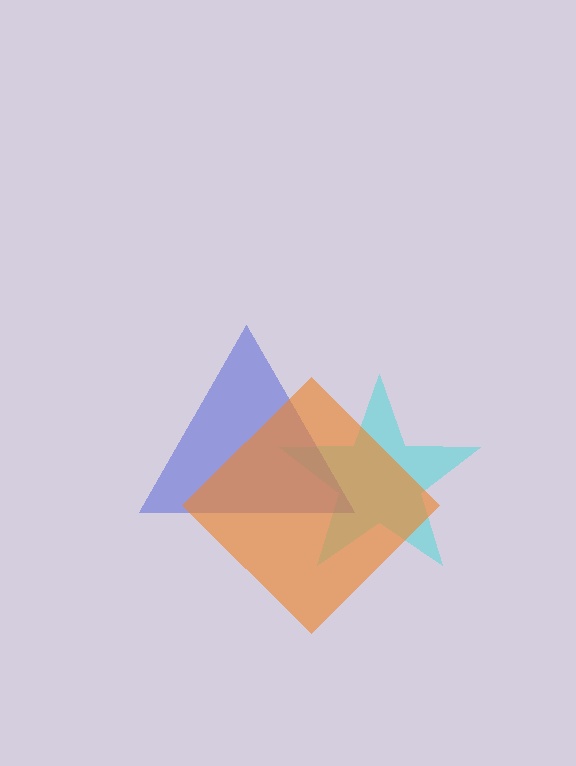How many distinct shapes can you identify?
There are 3 distinct shapes: a cyan star, a blue triangle, an orange diamond.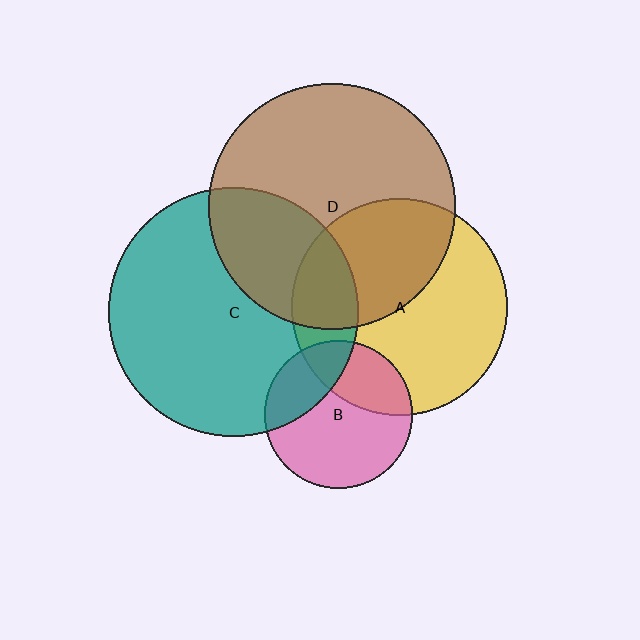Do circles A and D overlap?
Yes.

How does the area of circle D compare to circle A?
Approximately 1.3 times.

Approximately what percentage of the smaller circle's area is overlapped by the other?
Approximately 40%.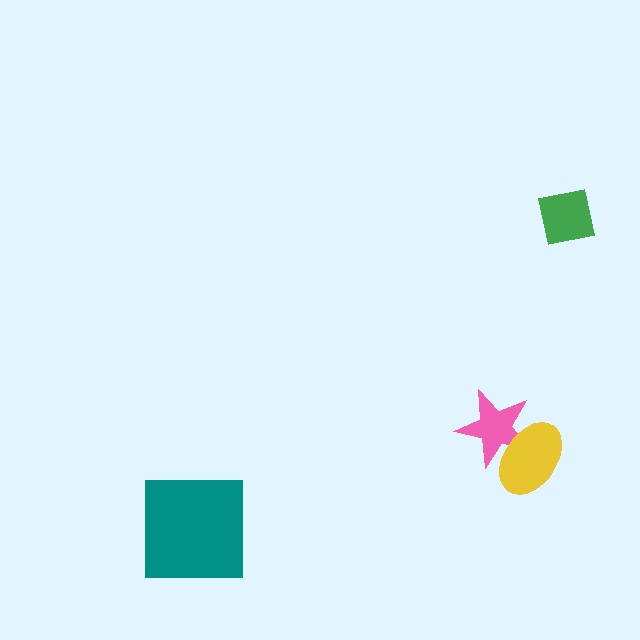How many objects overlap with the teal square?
0 objects overlap with the teal square.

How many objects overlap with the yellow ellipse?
1 object overlaps with the yellow ellipse.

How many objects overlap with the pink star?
1 object overlaps with the pink star.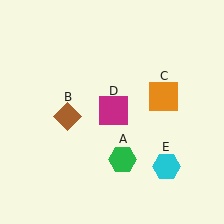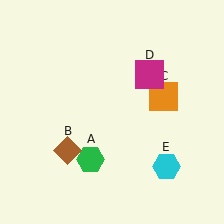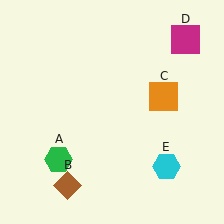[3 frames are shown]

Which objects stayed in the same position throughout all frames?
Orange square (object C) and cyan hexagon (object E) remained stationary.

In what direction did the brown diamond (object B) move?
The brown diamond (object B) moved down.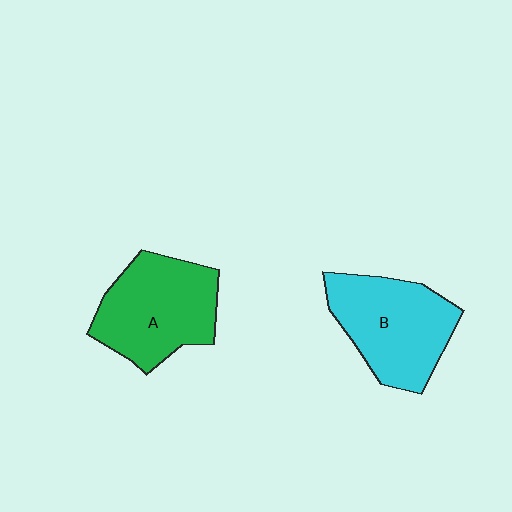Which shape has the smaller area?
Shape B (cyan).